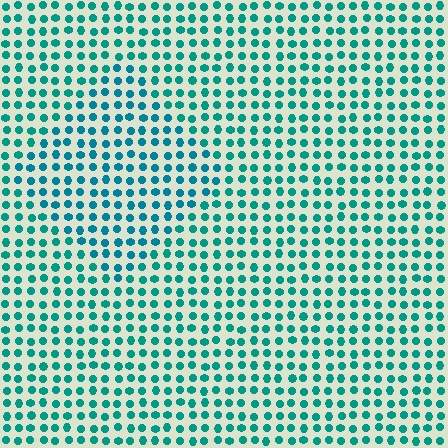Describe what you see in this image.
The image is filled with small teal elements in a uniform arrangement. A diamond-shaped region is visible where the elements are tinted to a slightly different hue, forming a subtle color boundary.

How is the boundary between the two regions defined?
The boundary is defined purely by a slight shift in hue (about 17 degrees). Spacing, size, and orientation are identical on both sides.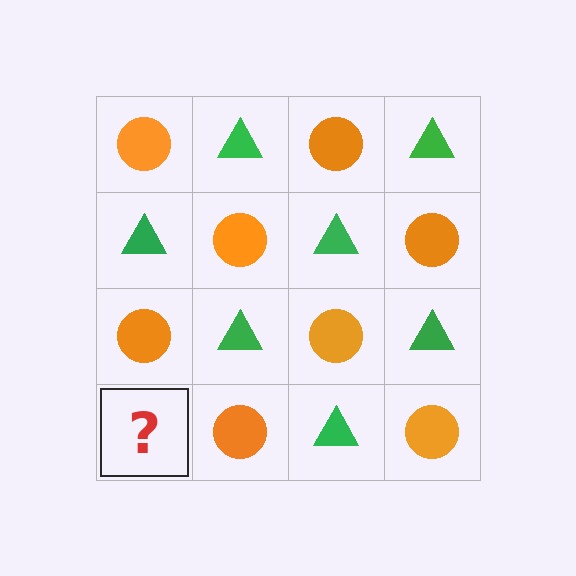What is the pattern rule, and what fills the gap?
The rule is that it alternates orange circle and green triangle in a checkerboard pattern. The gap should be filled with a green triangle.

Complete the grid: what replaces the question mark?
The question mark should be replaced with a green triangle.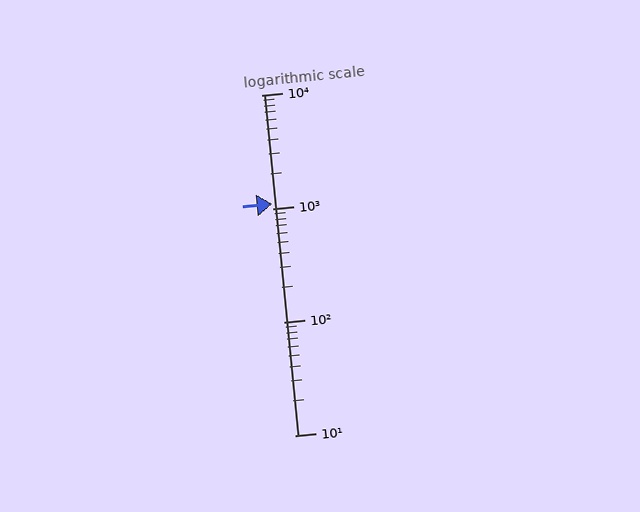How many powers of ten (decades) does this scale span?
The scale spans 3 decades, from 10 to 10000.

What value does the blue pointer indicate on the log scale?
The pointer indicates approximately 1100.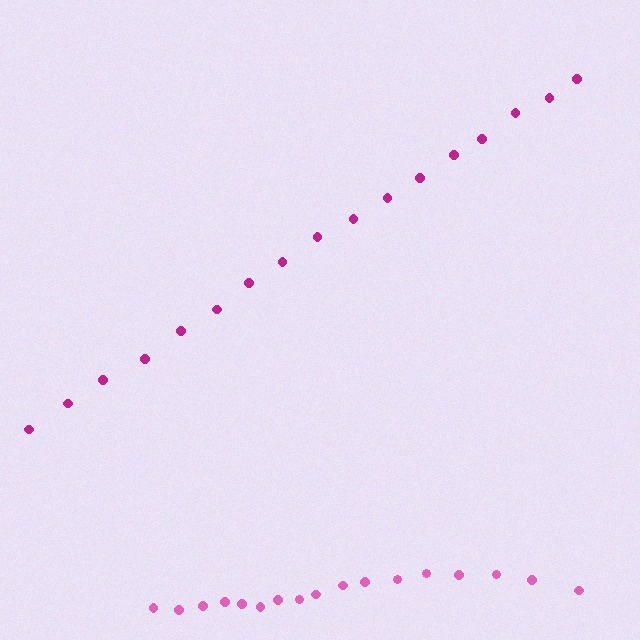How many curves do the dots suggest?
There are 2 distinct paths.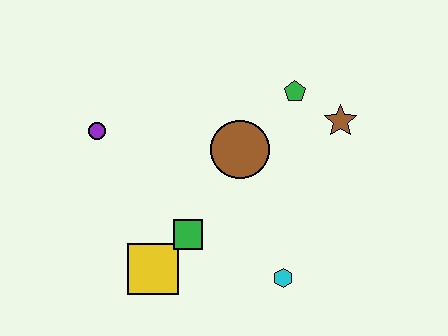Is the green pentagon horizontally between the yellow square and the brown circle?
No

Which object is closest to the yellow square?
The green square is closest to the yellow square.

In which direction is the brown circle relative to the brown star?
The brown circle is to the left of the brown star.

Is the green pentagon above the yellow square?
Yes